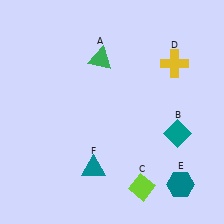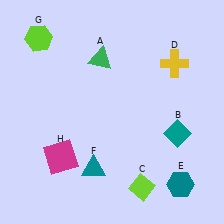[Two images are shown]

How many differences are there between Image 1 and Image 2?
There are 2 differences between the two images.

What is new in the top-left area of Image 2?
A lime hexagon (G) was added in the top-left area of Image 2.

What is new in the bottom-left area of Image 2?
A magenta square (H) was added in the bottom-left area of Image 2.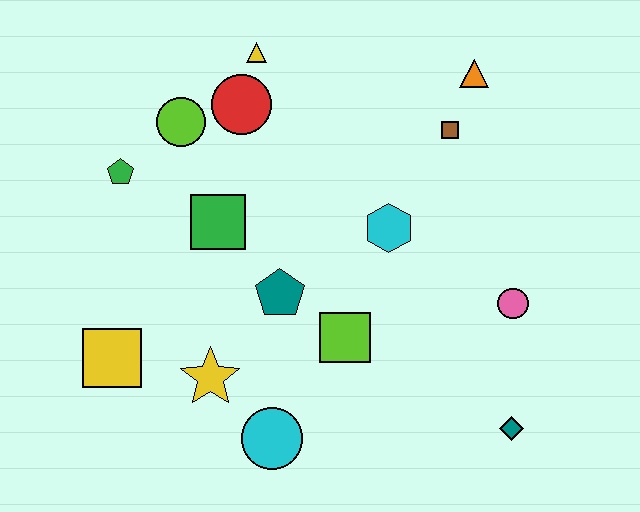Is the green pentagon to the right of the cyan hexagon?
No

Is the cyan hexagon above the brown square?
No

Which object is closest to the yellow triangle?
The red circle is closest to the yellow triangle.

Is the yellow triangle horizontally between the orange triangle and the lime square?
No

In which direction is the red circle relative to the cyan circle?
The red circle is above the cyan circle.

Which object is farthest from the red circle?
The teal diamond is farthest from the red circle.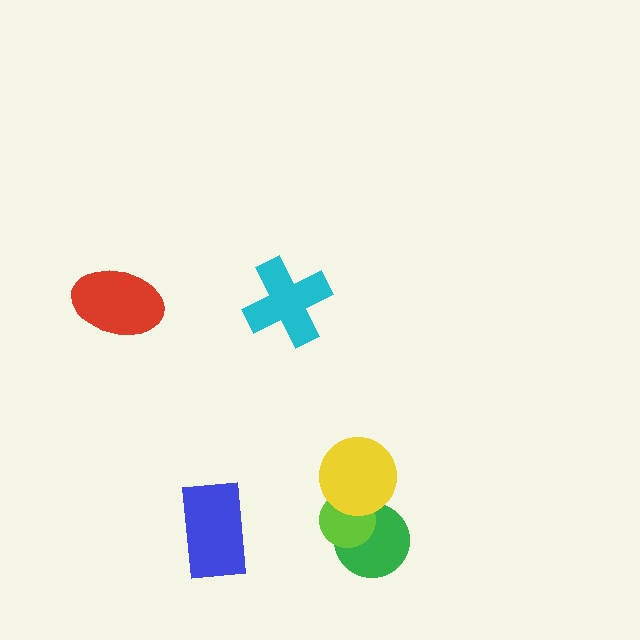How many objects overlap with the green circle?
2 objects overlap with the green circle.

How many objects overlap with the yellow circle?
2 objects overlap with the yellow circle.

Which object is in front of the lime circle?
The yellow circle is in front of the lime circle.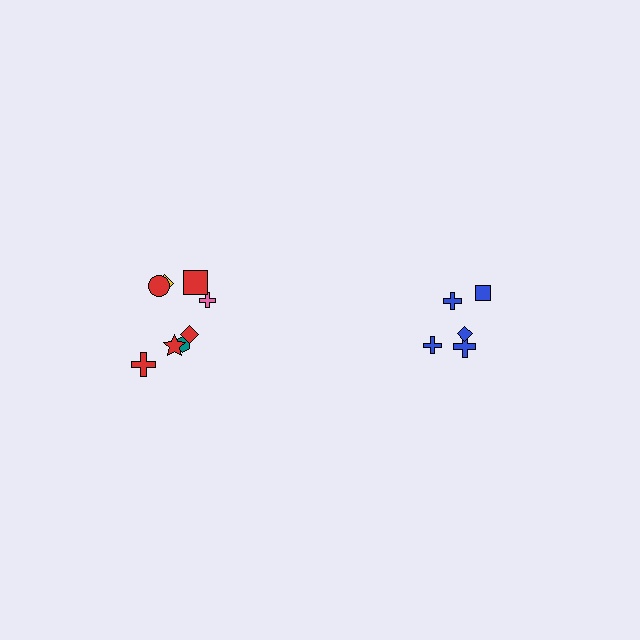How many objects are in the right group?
There are 5 objects.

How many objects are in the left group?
There are 8 objects.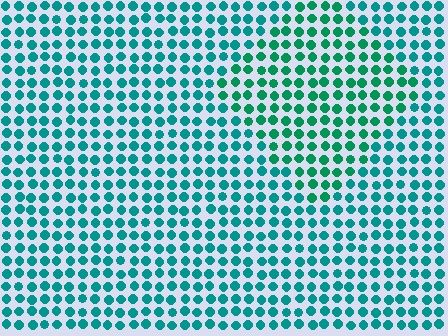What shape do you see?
I see a diamond.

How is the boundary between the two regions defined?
The boundary is defined purely by a slight shift in hue (about 22 degrees). Spacing, size, and orientation are identical on both sides.